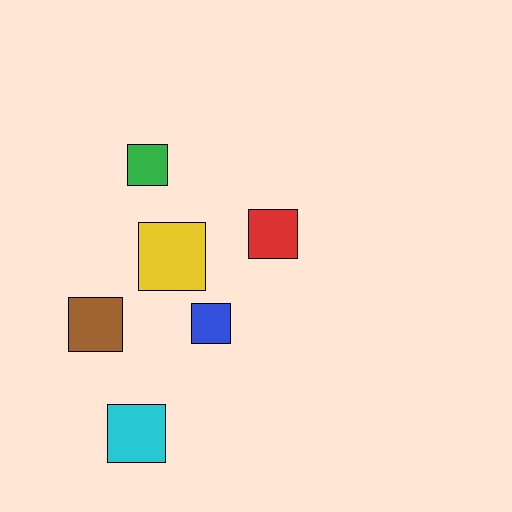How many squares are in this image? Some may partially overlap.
There are 6 squares.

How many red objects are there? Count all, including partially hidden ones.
There is 1 red object.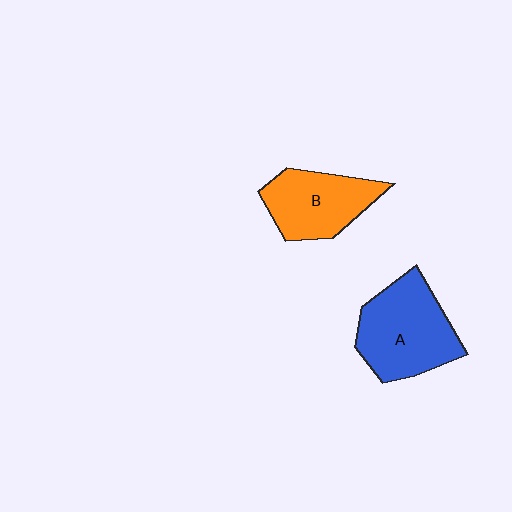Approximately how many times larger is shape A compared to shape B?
Approximately 1.3 times.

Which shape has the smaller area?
Shape B (orange).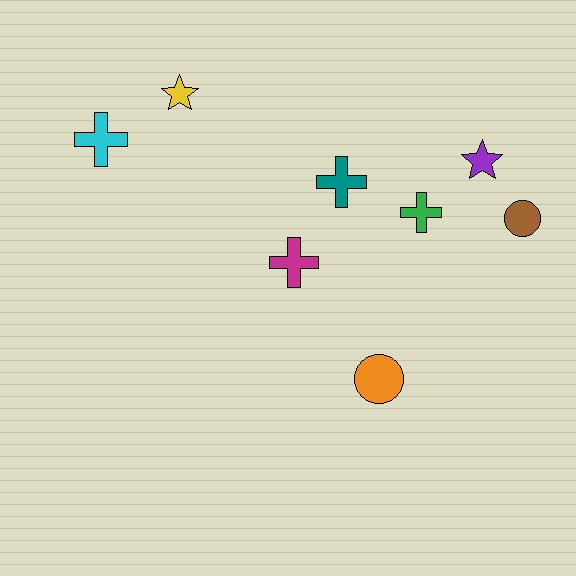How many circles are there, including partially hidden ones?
There are 2 circles.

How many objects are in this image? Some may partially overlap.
There are 8 objects.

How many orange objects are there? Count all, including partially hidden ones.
There is 1 orange object.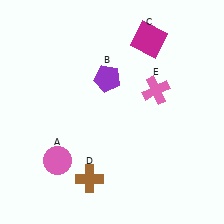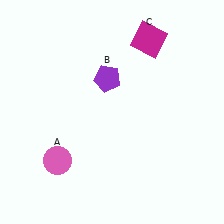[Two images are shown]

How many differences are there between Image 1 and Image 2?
There are 2 differences between the two images.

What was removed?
The pink cross (E), the brown cross (D) were removed in Image 2.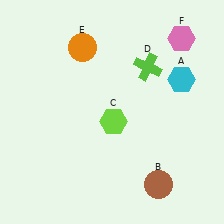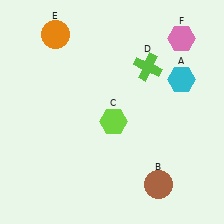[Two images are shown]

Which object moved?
The orange circle (E) moved left.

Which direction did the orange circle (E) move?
The orange circle (E) moved left.